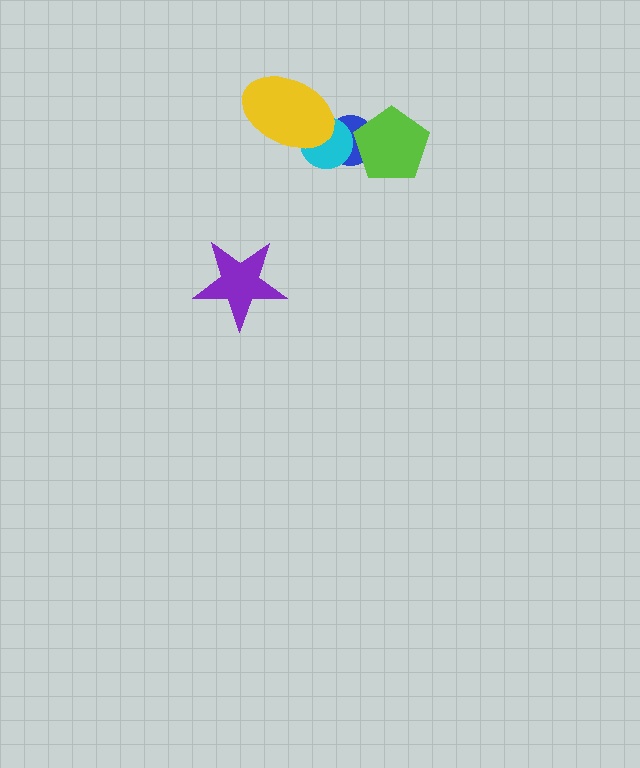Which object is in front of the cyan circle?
The yellow ellipse is in front of the cyan circle.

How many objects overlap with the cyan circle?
2 objects overlap with the cyan circle.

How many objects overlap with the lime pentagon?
1 object overlaps with the lime pentagon.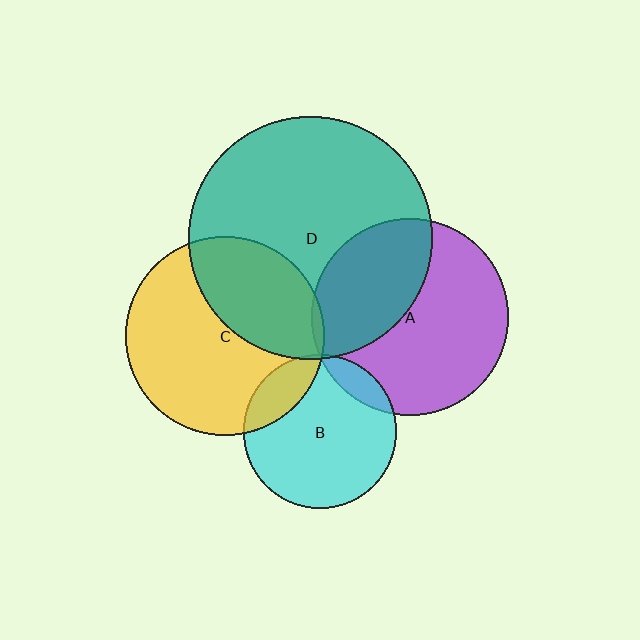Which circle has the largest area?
Circle D (teal).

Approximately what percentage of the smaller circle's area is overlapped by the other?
Approximately 5%.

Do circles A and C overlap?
Yes.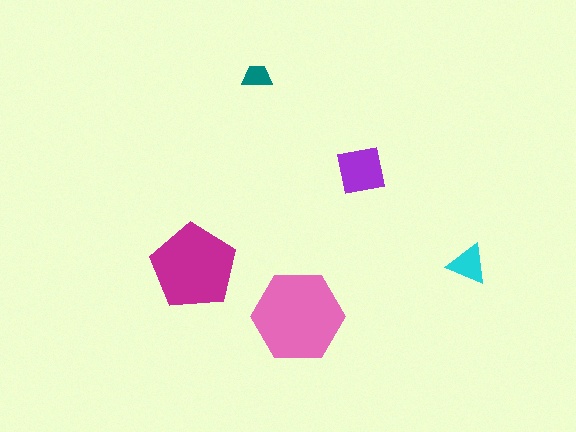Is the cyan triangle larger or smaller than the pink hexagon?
Smaller.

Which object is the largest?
The pink hexagon.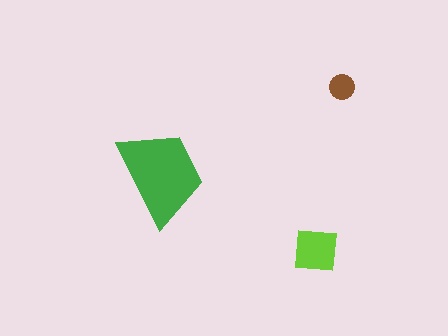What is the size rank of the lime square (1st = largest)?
2nd.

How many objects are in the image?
There are 3 objects in the image.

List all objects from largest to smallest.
The green trapezoid, the lime square, the brown circle.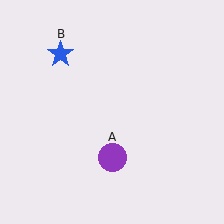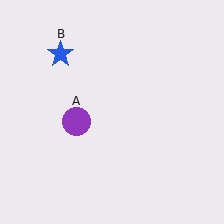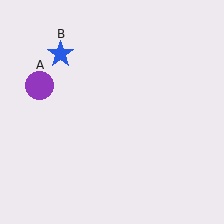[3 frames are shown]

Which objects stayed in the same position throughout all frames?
Blue star (object B) remained stationary.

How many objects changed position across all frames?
1 object changed position: purple circle (object A).